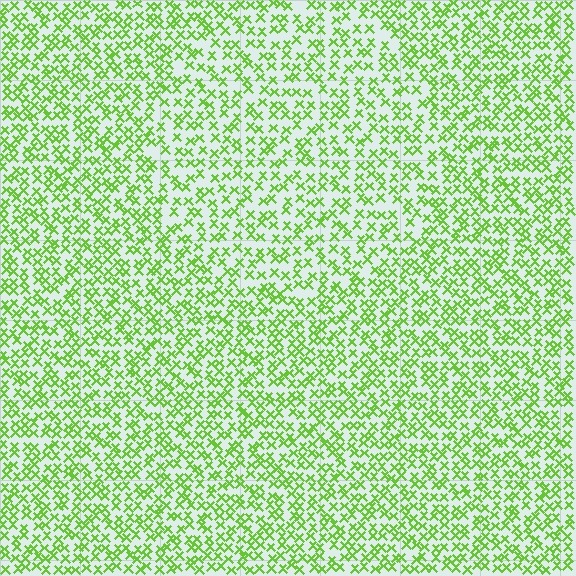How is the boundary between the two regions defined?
The boundary is defined by a change in element density (approximately 1.4x ratio). All elements are the same color, size, and shape.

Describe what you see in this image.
The image contains small lime elements arranged at two different densities. A circle-shaped region is visible where the elements are less densely packed than the surrounding area.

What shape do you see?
I see a circle.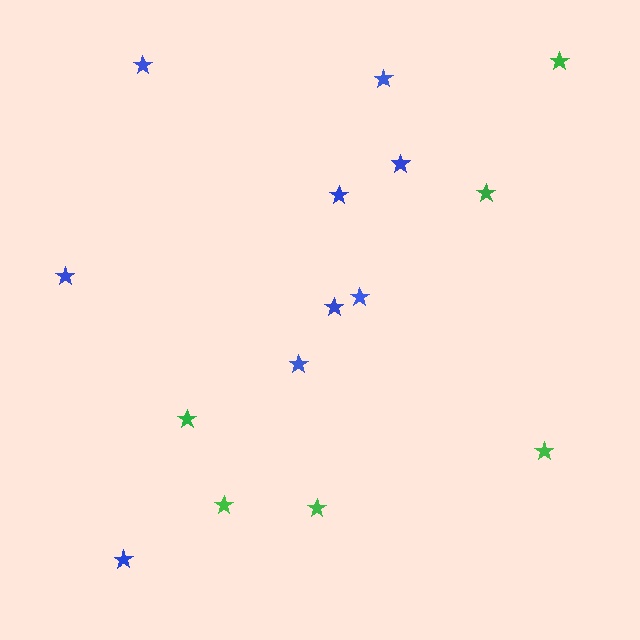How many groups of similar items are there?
There are 2 groups: one group of green stars (6) and one group of blue stars (9).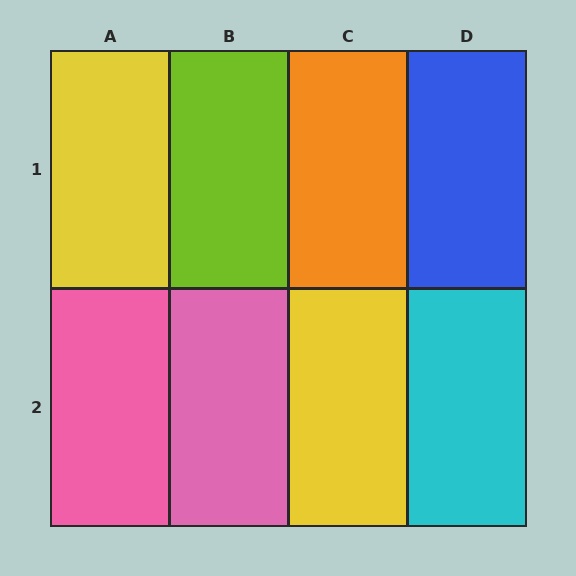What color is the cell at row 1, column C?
Orange.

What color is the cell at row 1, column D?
Blue.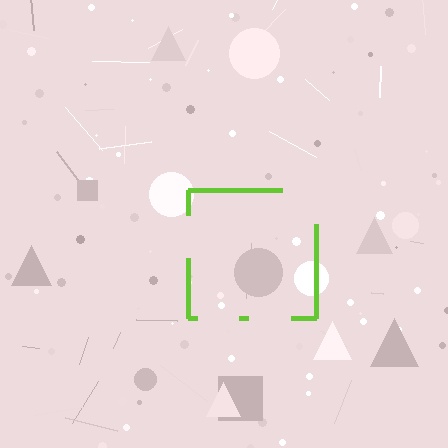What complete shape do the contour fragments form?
The contour fragments form a square.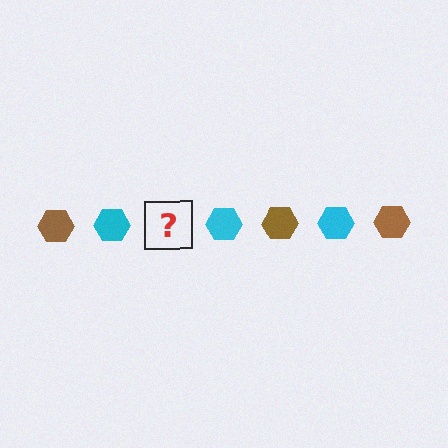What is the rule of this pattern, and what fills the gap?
The rule is that the pattern cycles through brown, cyan hexagons. The gap should be filled with a brown hexagon.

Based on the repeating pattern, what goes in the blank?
The blank should be a brown hexagon.